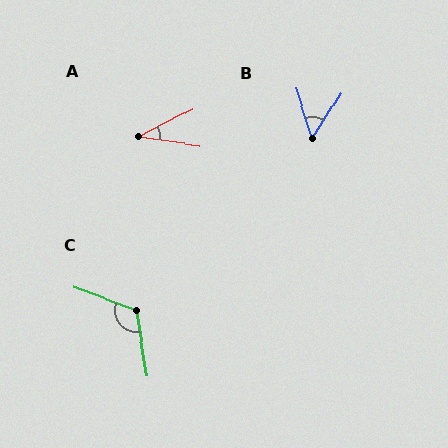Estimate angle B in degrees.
Approximately 50 degrees.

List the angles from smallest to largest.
A (36°), B (50°), C (119°).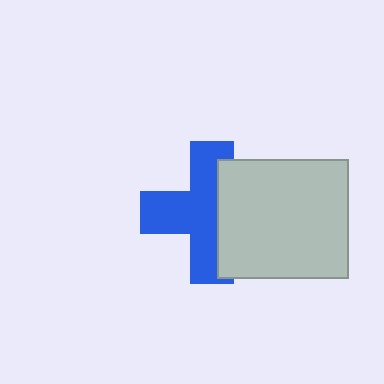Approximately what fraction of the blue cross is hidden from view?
Roughly 38% of the blue cross is hidden behind the light gray rectangle.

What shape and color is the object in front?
The object in front is a light gray rectangle.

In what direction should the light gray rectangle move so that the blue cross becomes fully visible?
The light gray rectangle should move right. That is the shortest direction to clear the overlap and leave the blue cross fully visible.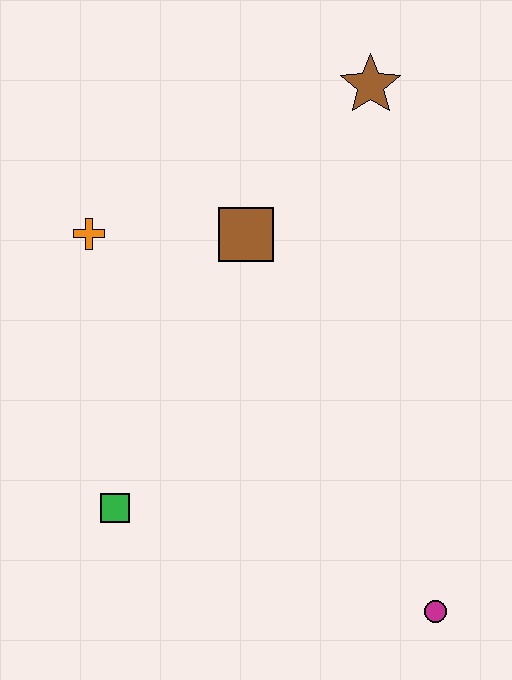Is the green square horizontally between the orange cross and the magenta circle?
Yes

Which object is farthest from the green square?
The brown star is farthest from the green square.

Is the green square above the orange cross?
No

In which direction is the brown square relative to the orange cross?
The brown square is to the right of the orange cross.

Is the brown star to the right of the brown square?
Yes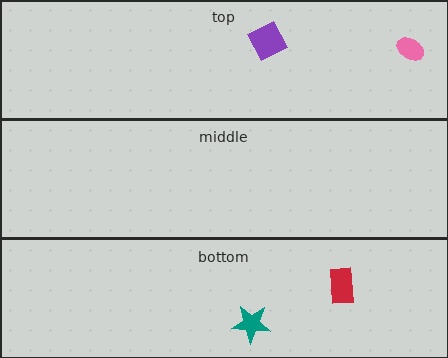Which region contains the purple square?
The top region.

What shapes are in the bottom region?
The red rectangle, the teal star.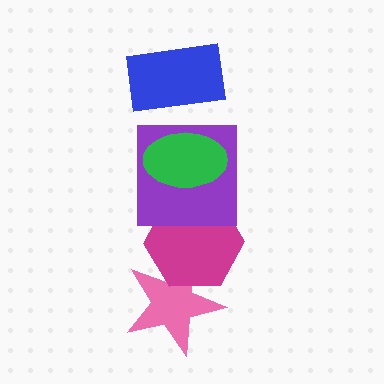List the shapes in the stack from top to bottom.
From top to bottom: the blue rectangle, the green ellipse, the purple square, the magenta hexagon, the pink star.